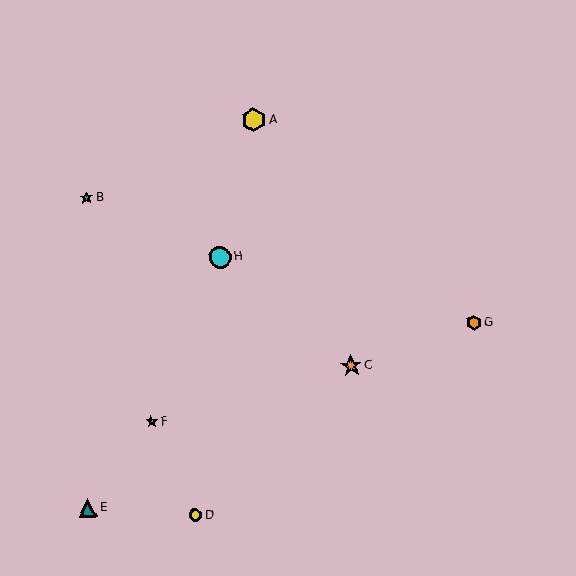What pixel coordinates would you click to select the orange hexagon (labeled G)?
Click at (474, 323) to select the orange hexagon G.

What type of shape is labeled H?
Shape H is a cyan circle.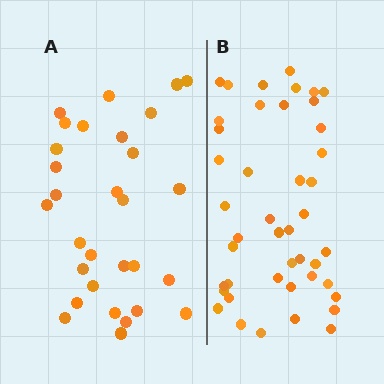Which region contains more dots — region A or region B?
Region B (the right region) has more dots.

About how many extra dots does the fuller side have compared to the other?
Region B has approximately 15 more dots than region A.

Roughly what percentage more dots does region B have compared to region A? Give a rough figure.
About 45% more.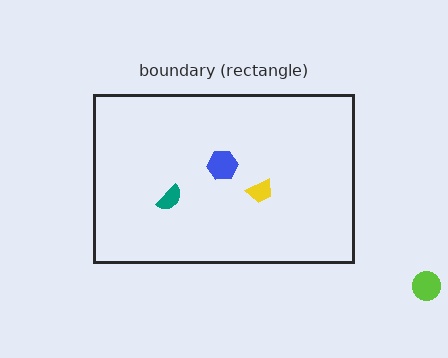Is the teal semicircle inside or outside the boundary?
Inside.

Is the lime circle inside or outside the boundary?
Outside.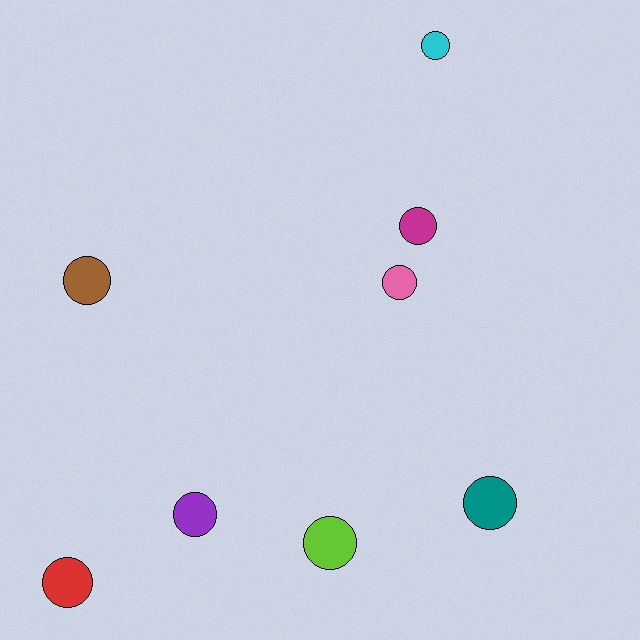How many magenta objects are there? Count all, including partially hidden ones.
There is 1 magenta object.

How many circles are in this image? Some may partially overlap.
There are 8 circles.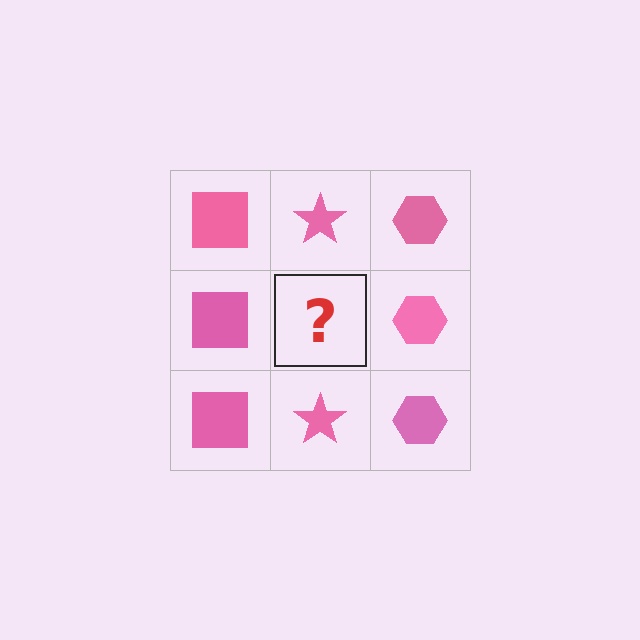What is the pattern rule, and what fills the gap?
The rule is that each column has a consistent shape. The gap should be filled with a pink star.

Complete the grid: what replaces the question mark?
The question mark should be replaced with a pink star.